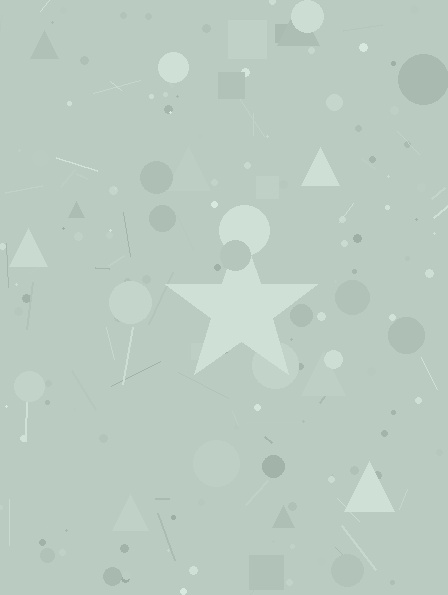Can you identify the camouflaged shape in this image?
The camouflaged shape is a star.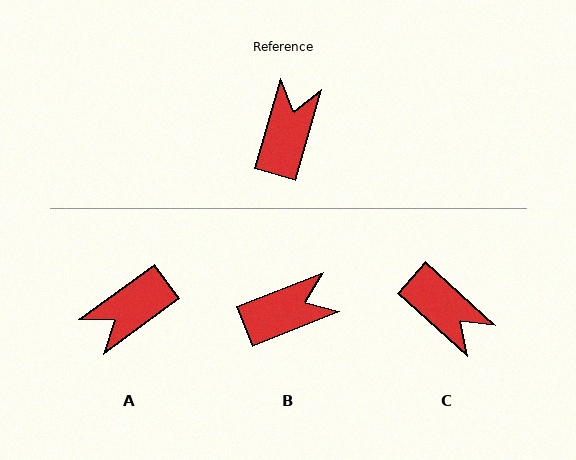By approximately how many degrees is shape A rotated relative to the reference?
Approximately 142 degrees counter-clockwise.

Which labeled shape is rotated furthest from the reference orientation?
A, about 142 degrees away.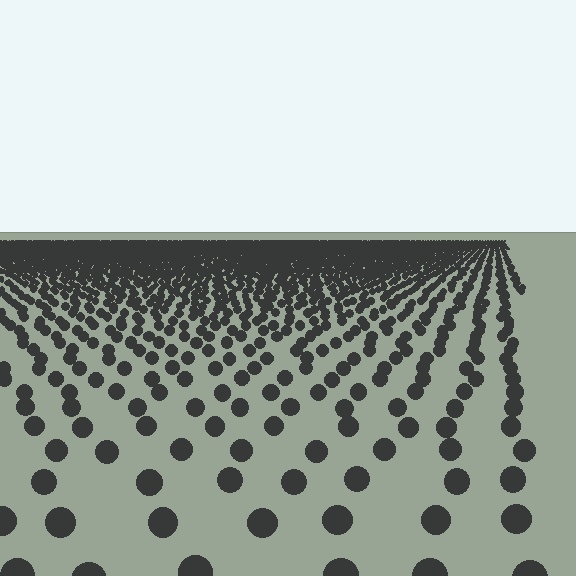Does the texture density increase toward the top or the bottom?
Density increases toward the top.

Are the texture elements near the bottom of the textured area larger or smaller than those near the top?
Larger. Near the bottom, elements are closer to the viewer and appear at a bigger on-screen size.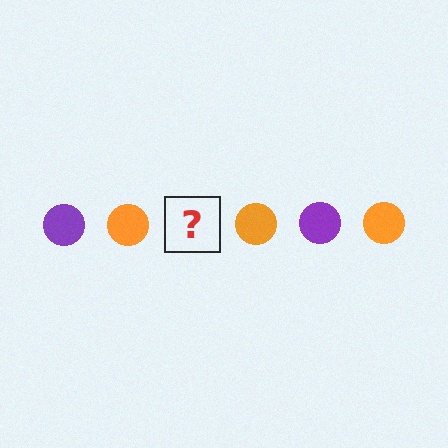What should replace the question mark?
The question mark should be replaced with a purple circle.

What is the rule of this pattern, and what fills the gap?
The rule is that the pattern cycles through purple, orange circles. The gap should be filled with a purple circle.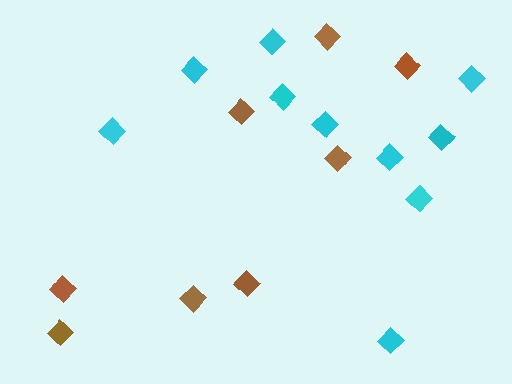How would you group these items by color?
There are 2 groups: one group of brown diamonds (8) and one group of cyan diamonds (10).